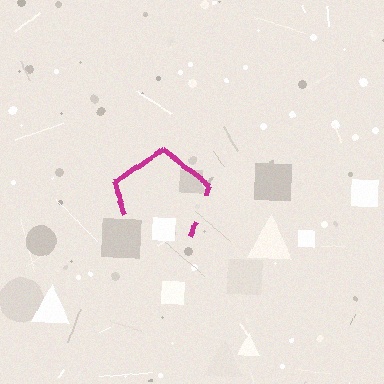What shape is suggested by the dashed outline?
The dashed outline suggests a pentagon.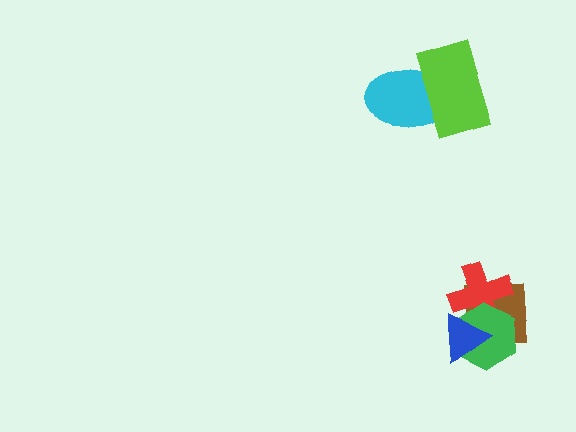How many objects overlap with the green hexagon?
3 objects overlap with the green hexagon.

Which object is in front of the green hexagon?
The blue triangle is in front of the green hexagon.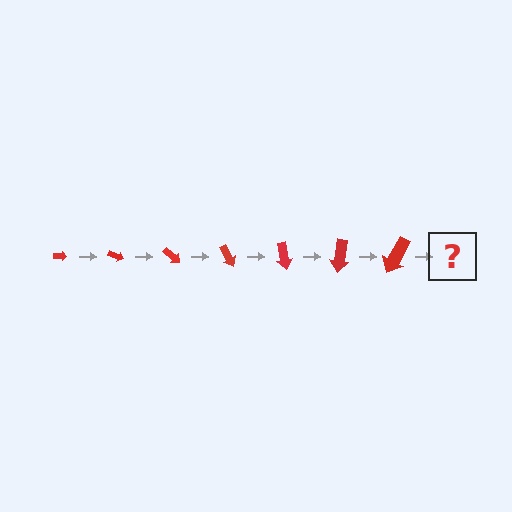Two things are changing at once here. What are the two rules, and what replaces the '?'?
The two rules are that the arrow grows larger each step and it rotates 20 degrees each step. The '?' should be an arrow, larger than the previous one and rotated 140 degrees from the start.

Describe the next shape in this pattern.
It should be an arrow, larger than the previous one and rotated 140 degrees from the start.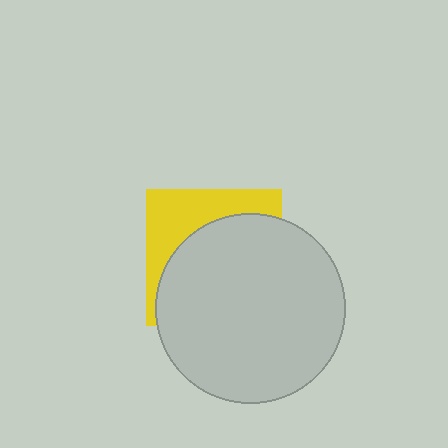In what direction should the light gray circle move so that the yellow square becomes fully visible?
The light gray circle should move toward the lower-right. That is the shortest direction to clear the overlap and leave the yellow square fully visible.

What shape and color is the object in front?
The object in front is a light gray circle.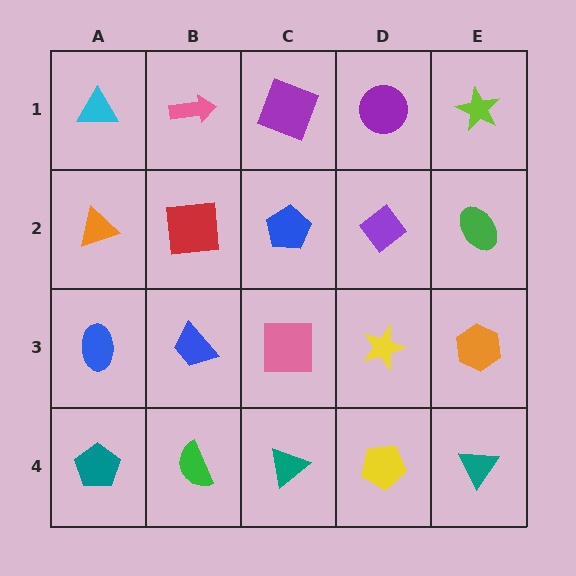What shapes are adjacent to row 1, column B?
A red square (row 2, column B), a cyan triangle (row 1, column A), a purple square (row 1, column C).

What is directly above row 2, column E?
A lime star.